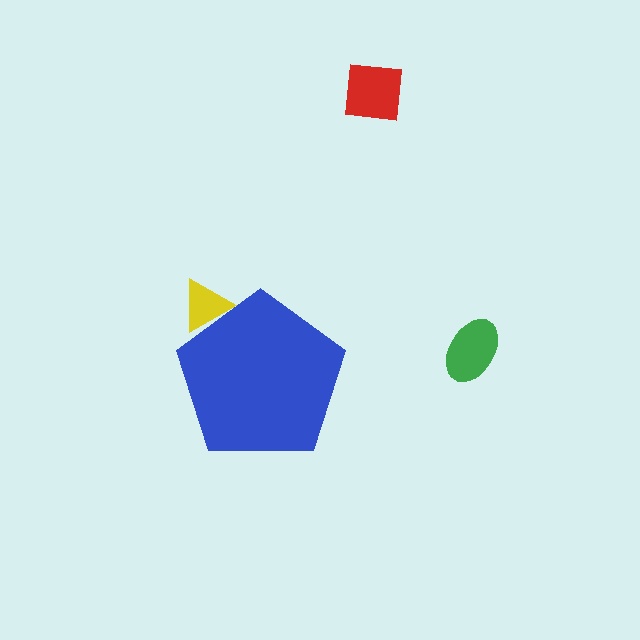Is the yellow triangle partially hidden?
Yes, the yellow triangle is partially hidden behind the blue pentagon.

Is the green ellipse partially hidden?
No, the green ellipse is fully visible.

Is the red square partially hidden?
No, the red square is fully visible.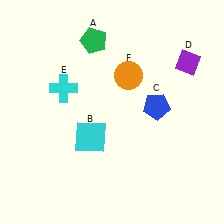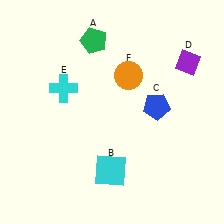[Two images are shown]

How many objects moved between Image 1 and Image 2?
1 object moved between the two images.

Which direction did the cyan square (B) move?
The cyan square (B) moved down.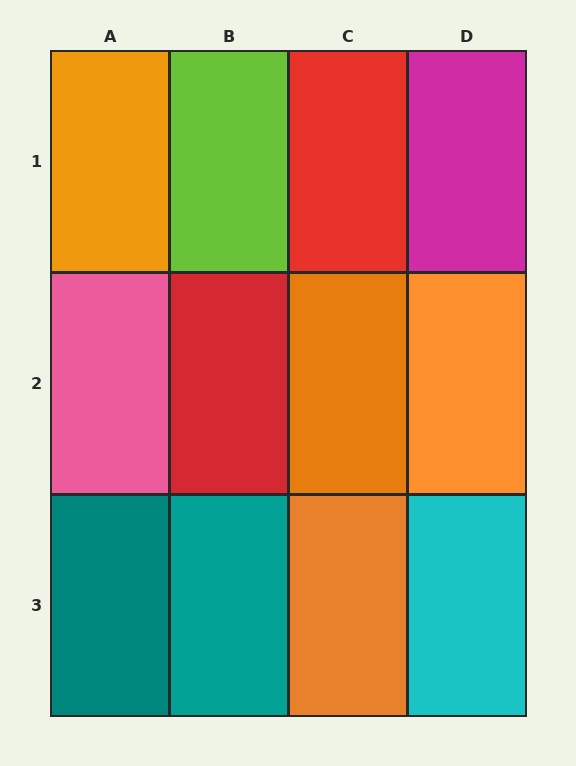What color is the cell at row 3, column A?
Teal.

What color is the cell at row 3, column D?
Cyan.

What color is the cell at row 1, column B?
Lime.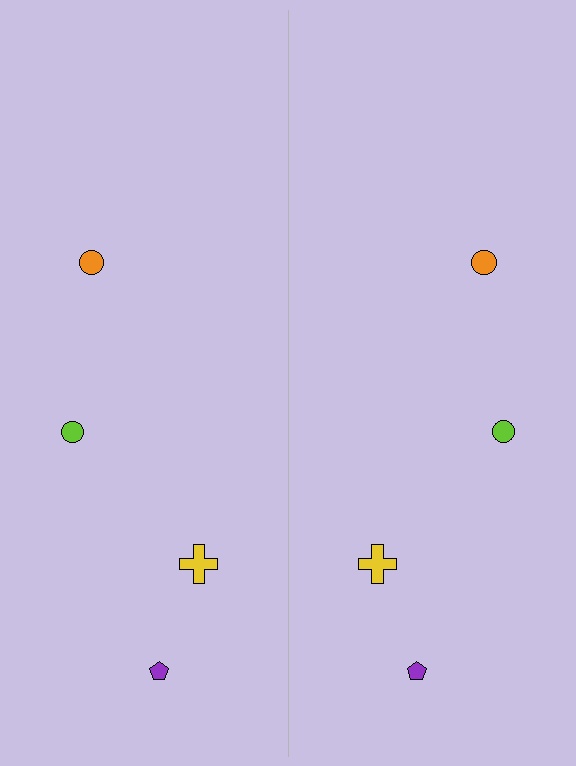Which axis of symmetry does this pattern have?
The pattern has a vertical axis of symmetry running through the center of the image.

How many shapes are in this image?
There are 8 shapes in this image.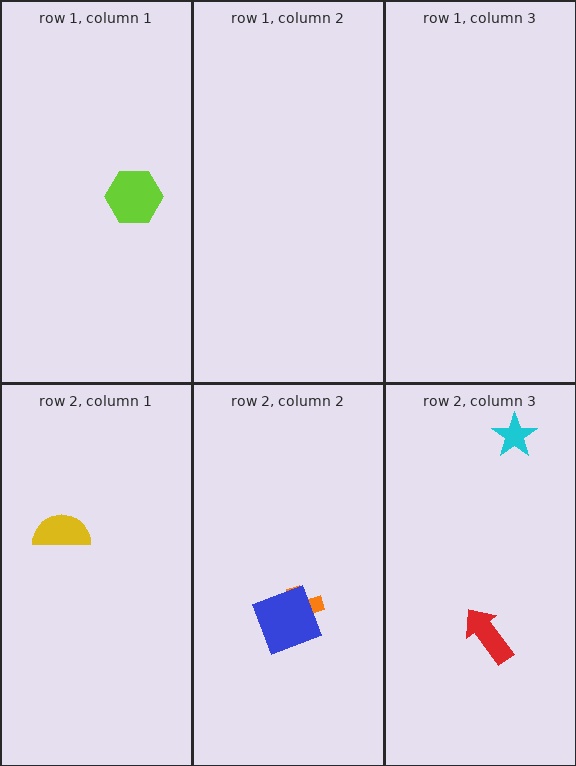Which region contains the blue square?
The row 2, column 2 region.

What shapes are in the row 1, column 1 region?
The lime hexagon.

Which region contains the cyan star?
The row 2, column 3 region.